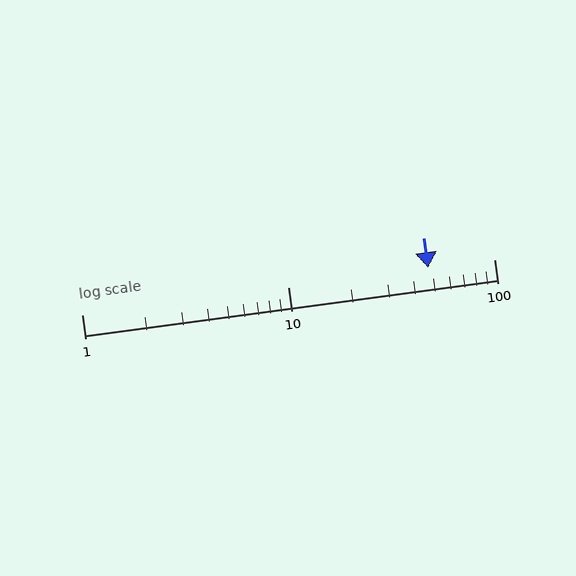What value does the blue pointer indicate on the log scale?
The pointer indicates approximately 48.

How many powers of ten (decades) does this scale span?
The scale spans 2 decades, from 1 to 100.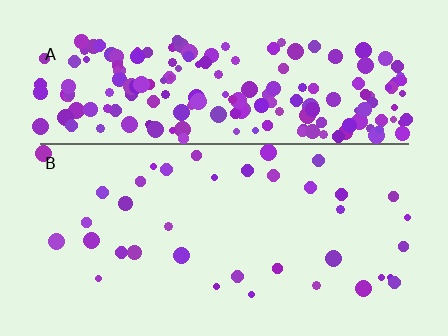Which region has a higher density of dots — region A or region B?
A (the top).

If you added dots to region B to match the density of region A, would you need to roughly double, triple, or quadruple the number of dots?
Approximately quadruple.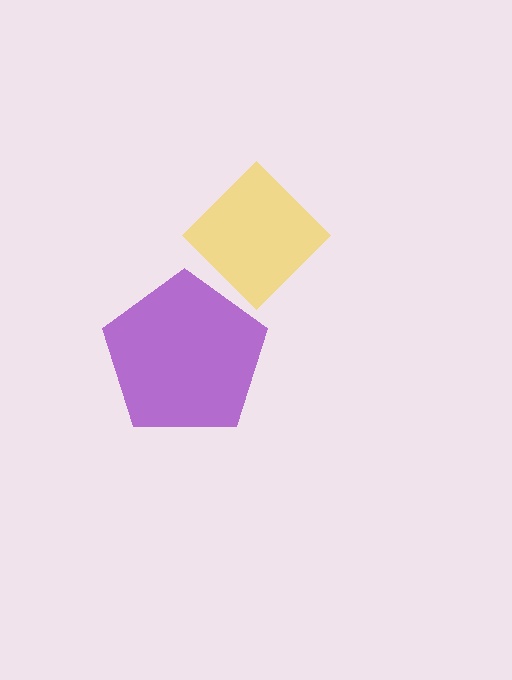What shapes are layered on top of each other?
The layered shapes are: a purple pentagon, a yellow diamond.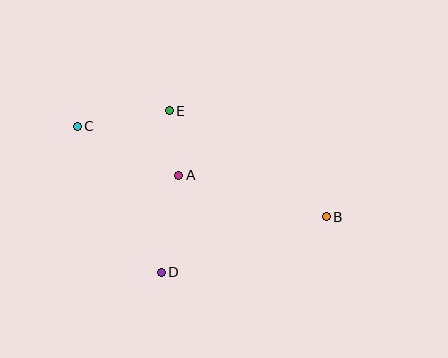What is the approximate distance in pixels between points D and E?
The distance between D and E is approximately 162 pixels.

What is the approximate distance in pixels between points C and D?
The distance between C and D is approximately 169 pixels.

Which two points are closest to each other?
Points A and E are closest to each other.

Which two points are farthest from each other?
Points B and C are farthest from each other.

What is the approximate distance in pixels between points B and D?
The distance between B and D is approximately 175 pixels.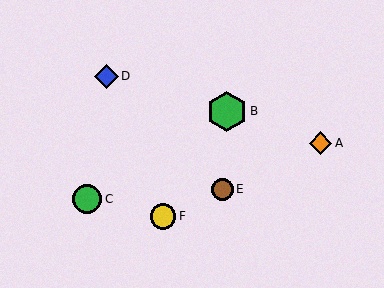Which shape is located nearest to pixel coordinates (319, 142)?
The orange diamond (labeled A) at (320, 143) is nearest to that location.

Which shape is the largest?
The green hexagon (labeled B) is the largest.